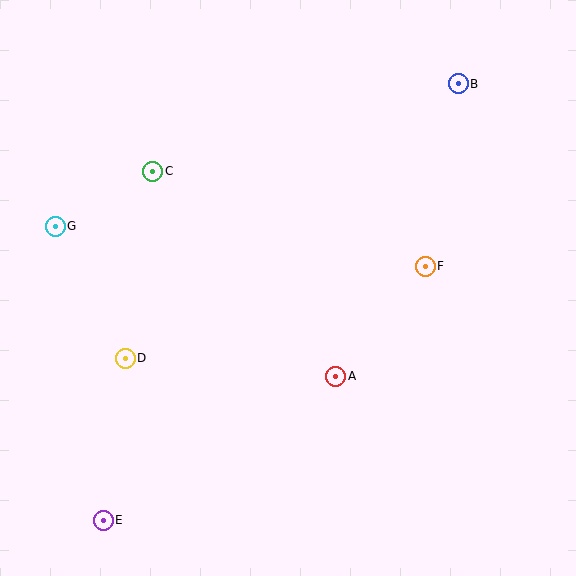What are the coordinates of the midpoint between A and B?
The midpoint between A and B is at (397, 230).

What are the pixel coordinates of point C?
Point C is at (153, 171).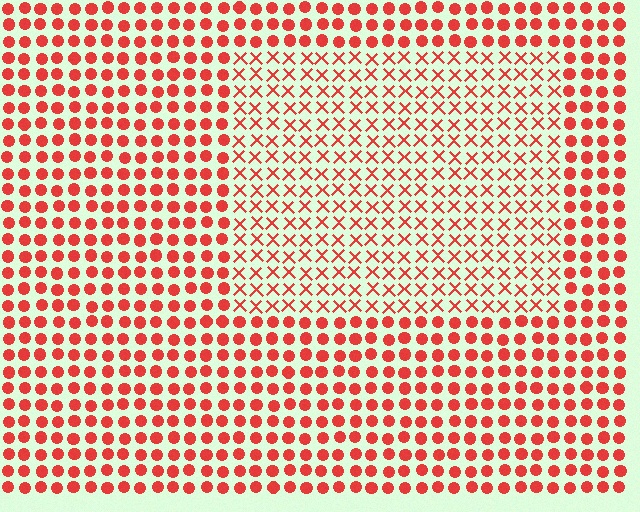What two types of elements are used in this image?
The image uses X marks inside the rectangle region and circles outside it.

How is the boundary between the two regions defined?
The boundary is defined by a change in element shape: X marks inside vs. circles outside. All elements share the same color and spacing.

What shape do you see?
I see a rectangle.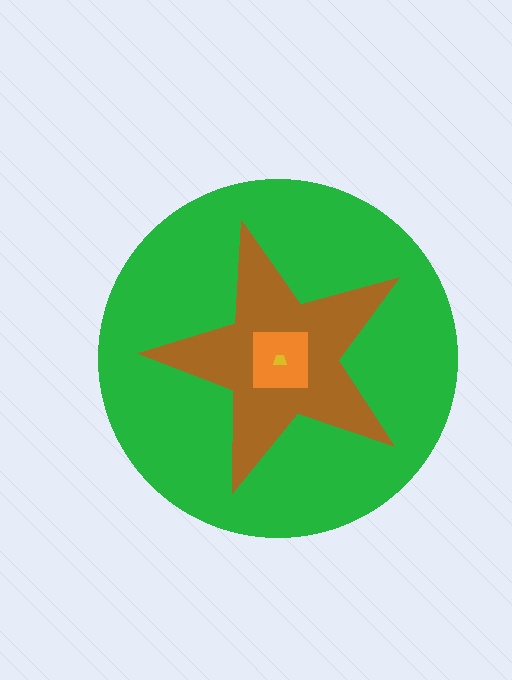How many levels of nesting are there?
4.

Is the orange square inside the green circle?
Yes.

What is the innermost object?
The yellow trapezoid.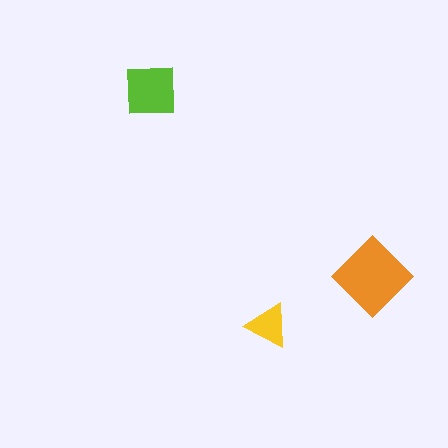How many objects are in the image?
There are 3 objects in the image.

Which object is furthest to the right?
The orange diamond is rightmost.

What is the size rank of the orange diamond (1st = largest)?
1st.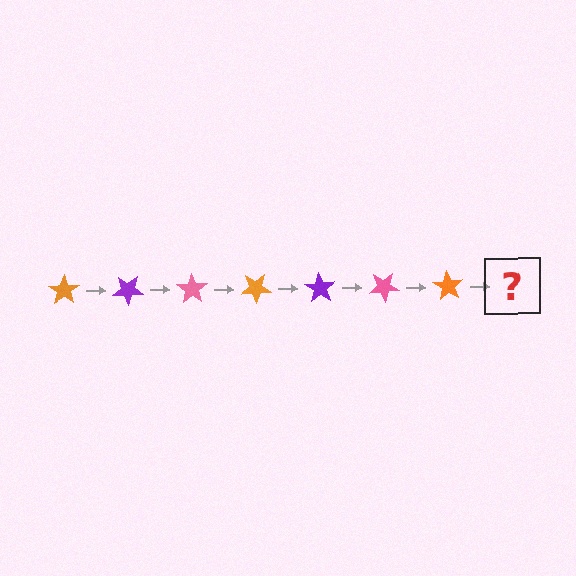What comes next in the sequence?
The next element should be a purple star, rotated 245 degrees from the start.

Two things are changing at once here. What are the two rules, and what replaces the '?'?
The two rules are that it rotates 35 degrees each step and the color cycles through orange, purple, and pink. The '?' should be a purple star, rotated 245 degrees from the start.